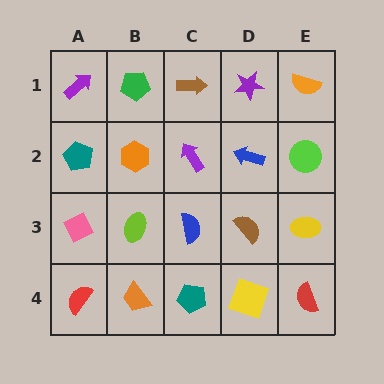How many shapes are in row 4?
5 shapes.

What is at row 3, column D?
A brown semicircle.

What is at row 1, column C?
A brown arrow.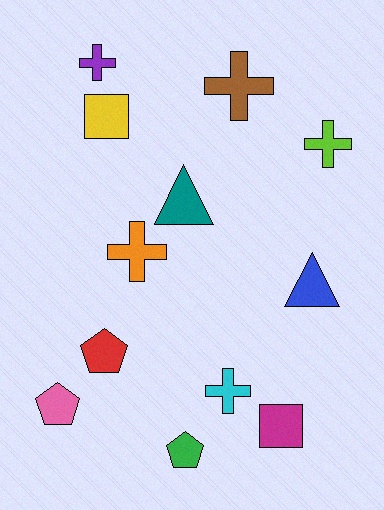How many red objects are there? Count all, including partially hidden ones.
There is 1 red object.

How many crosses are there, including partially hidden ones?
There are 5 crosses.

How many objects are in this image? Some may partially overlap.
There are 12 objects.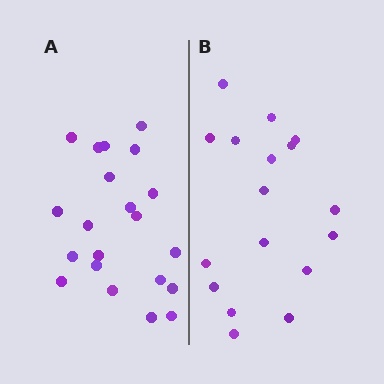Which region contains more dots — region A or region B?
Region A (the left region) has more dots.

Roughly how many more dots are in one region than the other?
Region A has about 4 more dots than region B.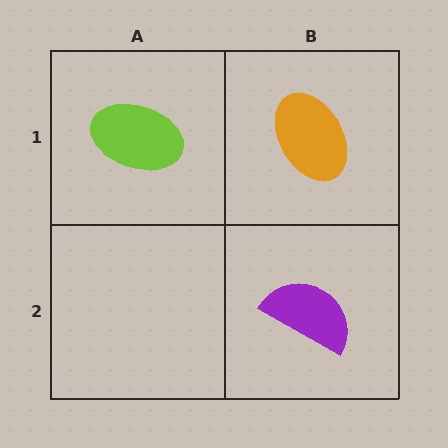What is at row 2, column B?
A purple semicircle.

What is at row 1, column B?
An orange ellipse.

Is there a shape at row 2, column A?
No, that cell is empty.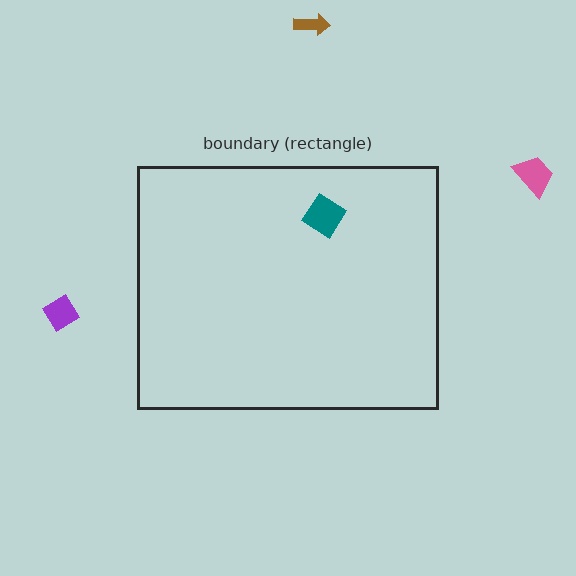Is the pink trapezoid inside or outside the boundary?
Outside.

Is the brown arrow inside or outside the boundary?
Outside.